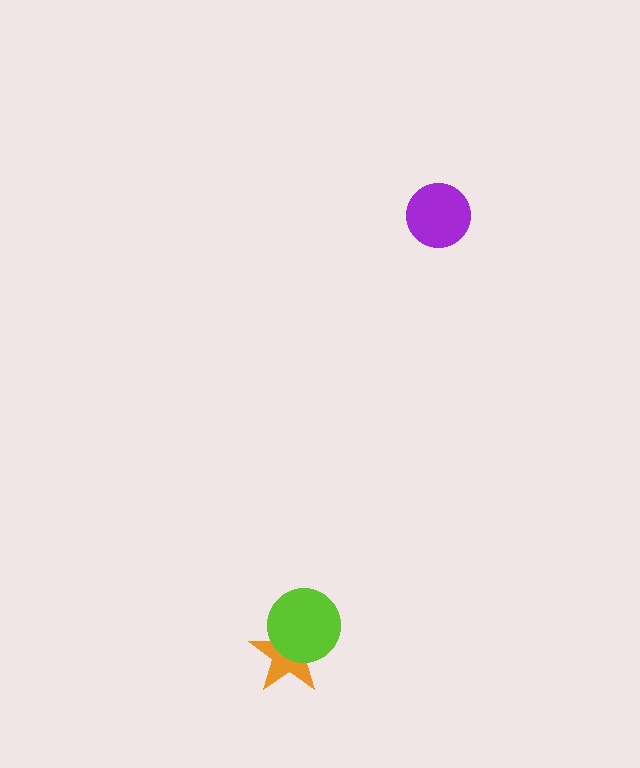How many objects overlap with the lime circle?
1 object overlaps with the lime circle.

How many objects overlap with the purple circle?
0 objects overlap with the purple circle.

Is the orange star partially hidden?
Yes, it is partially covered by another shape.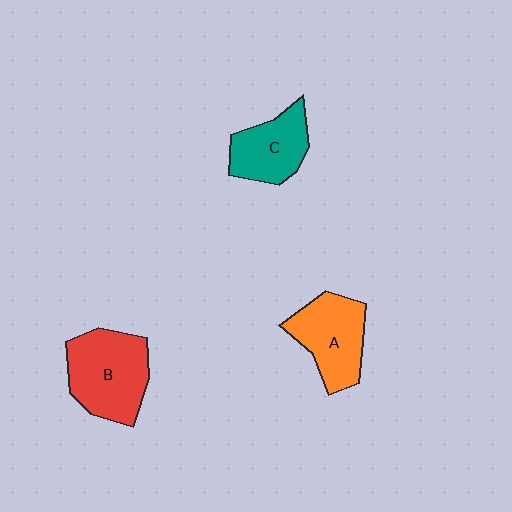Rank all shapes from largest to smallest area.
From largest to smallest: B (red), A (orange), C (teal).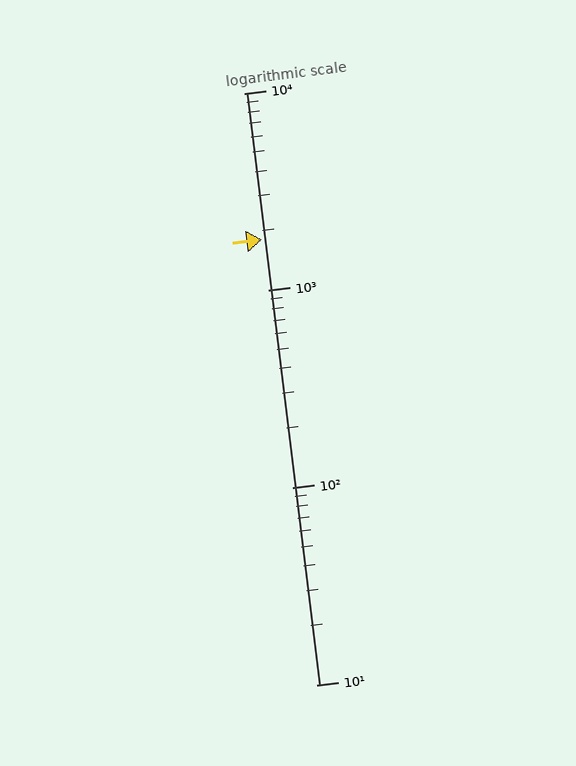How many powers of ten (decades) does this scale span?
The scale spans 3 decades, from 10 to 10000.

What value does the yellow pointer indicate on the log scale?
The pointer indicates approximately 1800.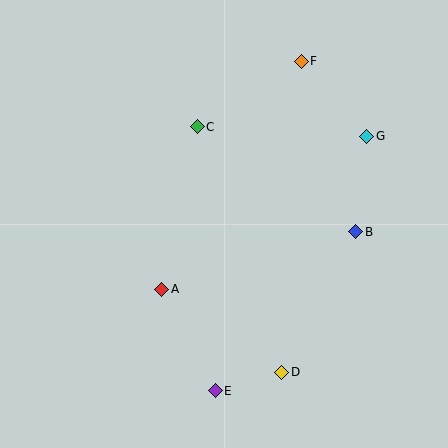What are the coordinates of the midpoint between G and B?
The midpoint between G and B is at (361, 184).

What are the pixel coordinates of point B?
Point B is at (356, 232).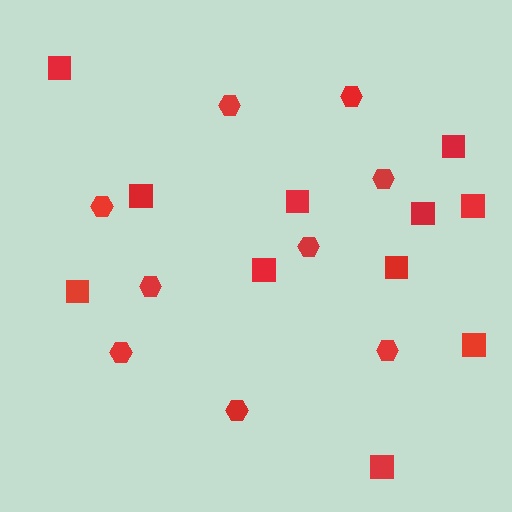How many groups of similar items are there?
There are 2 groups: one group of hexagons (9) and one group of squares (11).